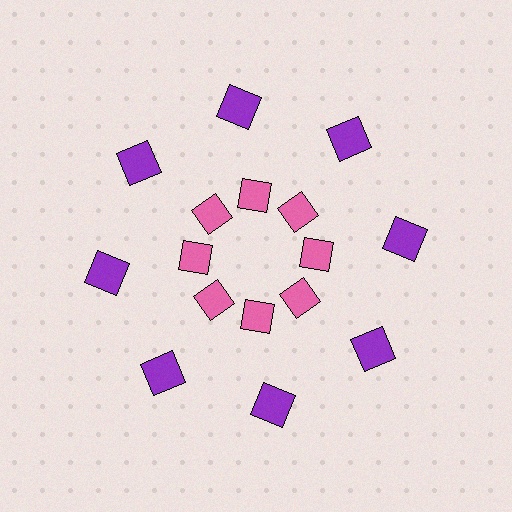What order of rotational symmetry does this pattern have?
This pattern has 8-fold rotational symmetry.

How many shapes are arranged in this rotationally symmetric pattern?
There are 16 shapes, arranged in 8 groups of 2.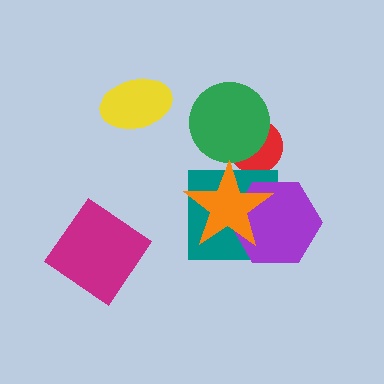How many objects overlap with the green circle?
1 object overlaps with the green circle.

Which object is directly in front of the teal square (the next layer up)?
The purple hexagon is directly in front of the teal square.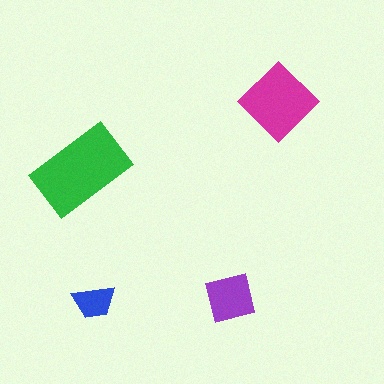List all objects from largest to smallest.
The green rectangle, the magenta diamond, the purple square, the blue trapezoid.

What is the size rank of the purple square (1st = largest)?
3rd.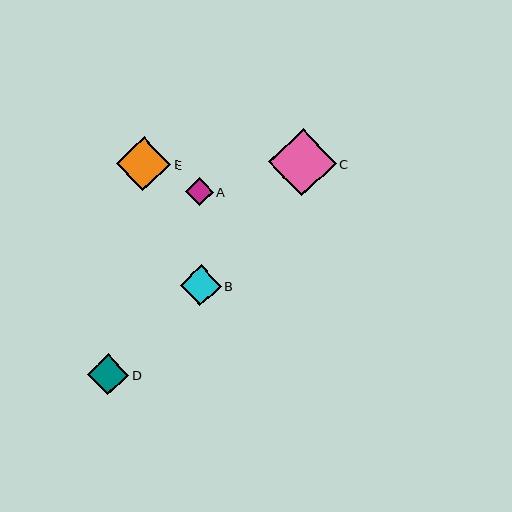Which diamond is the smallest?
Diamond A is the smallest with a size of approximately 28 pixels.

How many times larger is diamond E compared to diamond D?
Diamond E is approximately 1.3 times the size of diamond D.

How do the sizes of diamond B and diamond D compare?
Diamond B and diamond D are approximately the same size.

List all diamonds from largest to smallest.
From largest to smallest: C, E, B, D, A.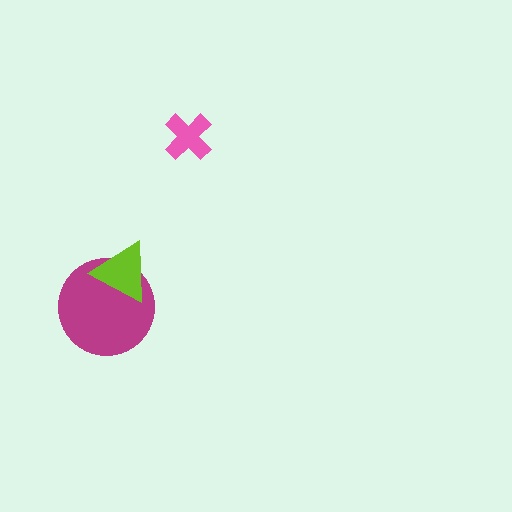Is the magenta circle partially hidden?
Yes, it is partially covered by another shape.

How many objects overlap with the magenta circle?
1 object overlaps with the magenta circle.